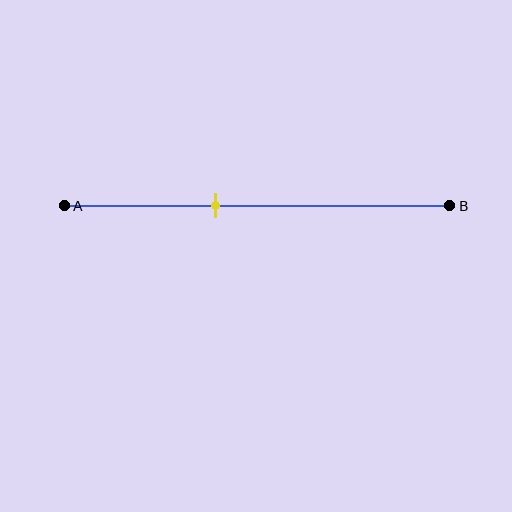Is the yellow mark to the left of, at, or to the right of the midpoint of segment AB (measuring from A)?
The yellow mark is to the left of the midpoint of segment AB.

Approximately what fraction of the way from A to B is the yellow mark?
The yellow mark is approximately 40% of the way from A to B.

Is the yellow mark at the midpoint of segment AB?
No, the mark is at about 40% from A, not at the 50% midpoint.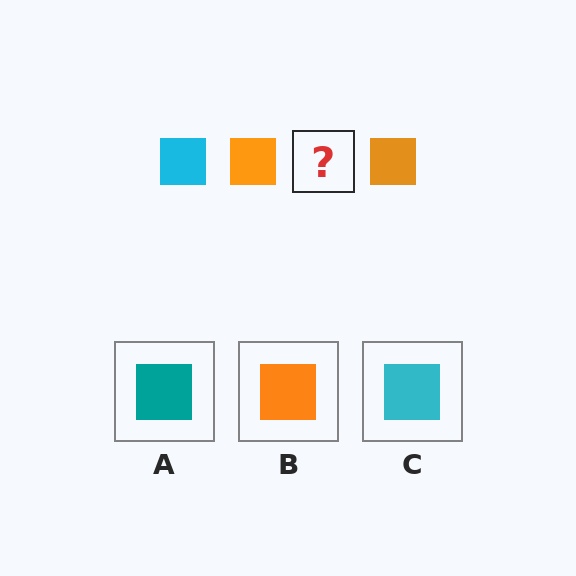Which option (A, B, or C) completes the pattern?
C.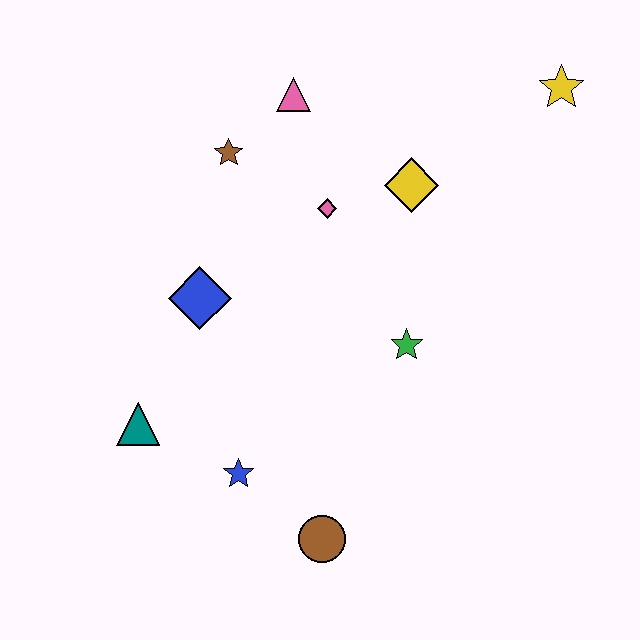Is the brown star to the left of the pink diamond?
Yes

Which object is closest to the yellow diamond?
The pink diamond is closest to the yellow diamond.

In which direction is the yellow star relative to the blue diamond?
The yellow star is to the right of the blue diamond.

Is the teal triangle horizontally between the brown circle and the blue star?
No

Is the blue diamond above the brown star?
No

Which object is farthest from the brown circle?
The yellow star is farthest from the brown circle.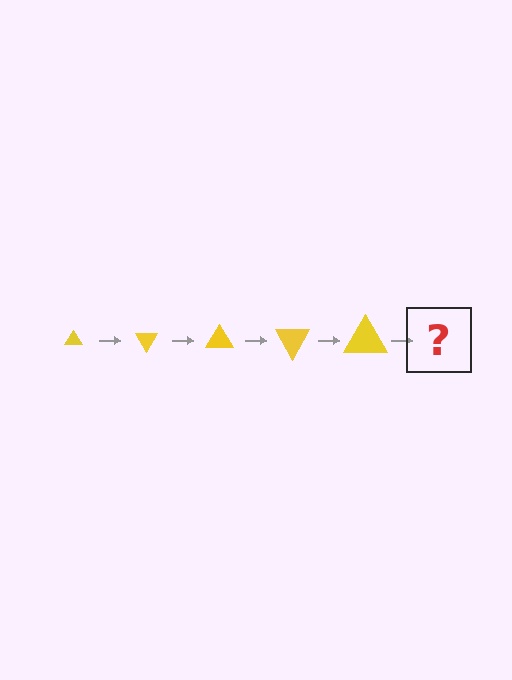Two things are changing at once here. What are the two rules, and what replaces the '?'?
The two rules are that the triangle grows larger each step and it rotates 60 degrees each step. The '?' should be a triangle, larger than the previous one and rotated 300 degrees from the start.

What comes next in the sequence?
The next element should be a triangle, larger than the previous one and rotated 300 degrees from the start.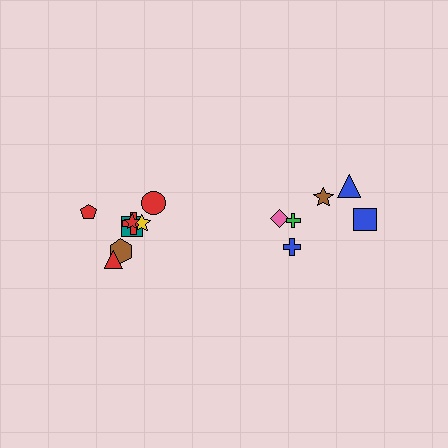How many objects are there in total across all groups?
There are 14 objects.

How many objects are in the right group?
There are 6 objects.